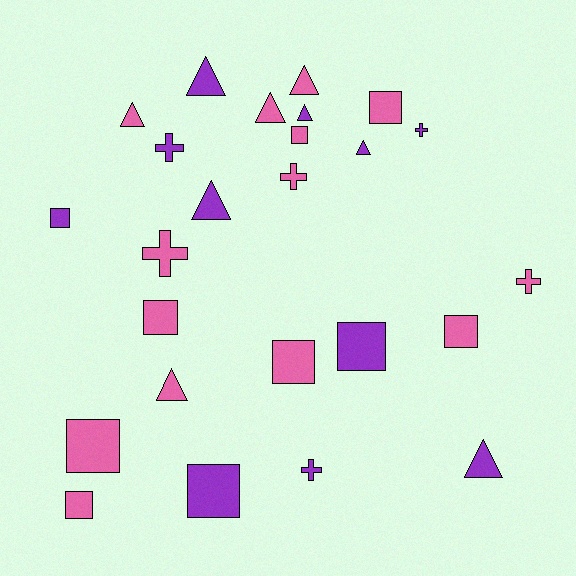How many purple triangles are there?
There are 5 purple triangles.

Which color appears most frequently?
Pink, with 14 objects.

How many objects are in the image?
There are 25 objects.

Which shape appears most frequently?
Square, with 10 objects.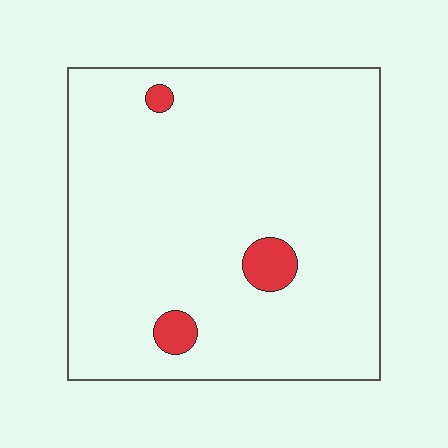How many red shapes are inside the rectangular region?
3.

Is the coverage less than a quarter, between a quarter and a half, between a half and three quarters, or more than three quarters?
Less than a quarter.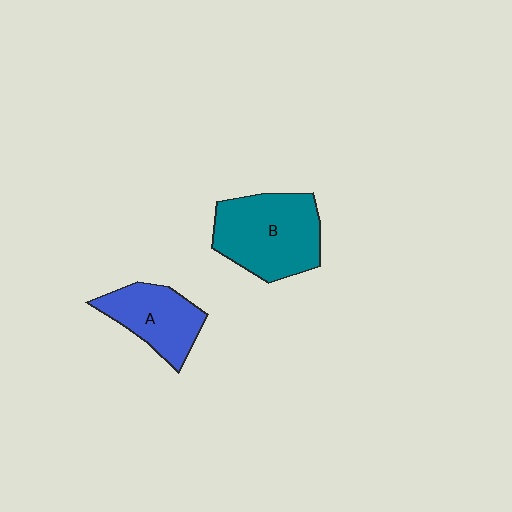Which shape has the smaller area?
Shape A (blue).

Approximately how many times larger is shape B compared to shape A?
Approximately 1.5 times.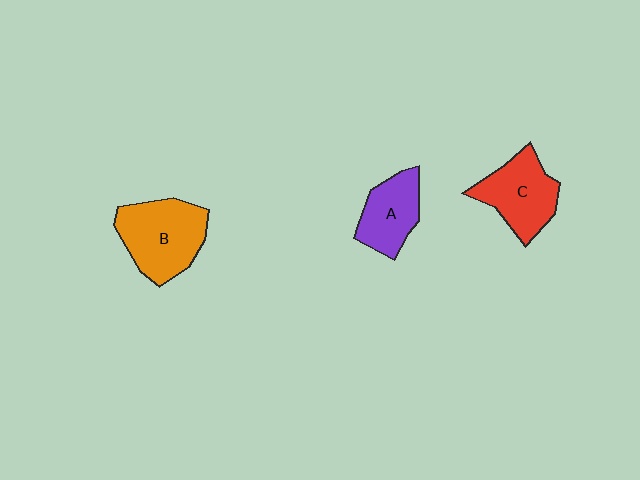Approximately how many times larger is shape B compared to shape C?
Approximately 1.2 times.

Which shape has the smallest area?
Shape A (purple).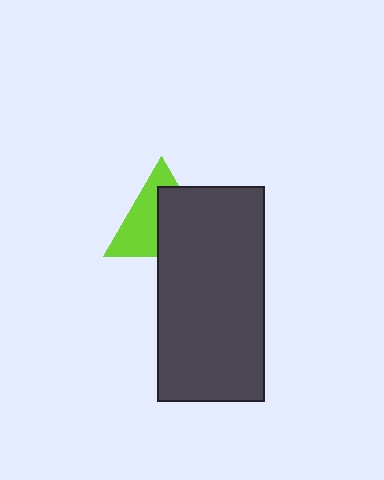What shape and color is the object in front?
The object in front is a dark gray rectangle.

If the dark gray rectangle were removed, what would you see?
You would see the complete lime triangle.